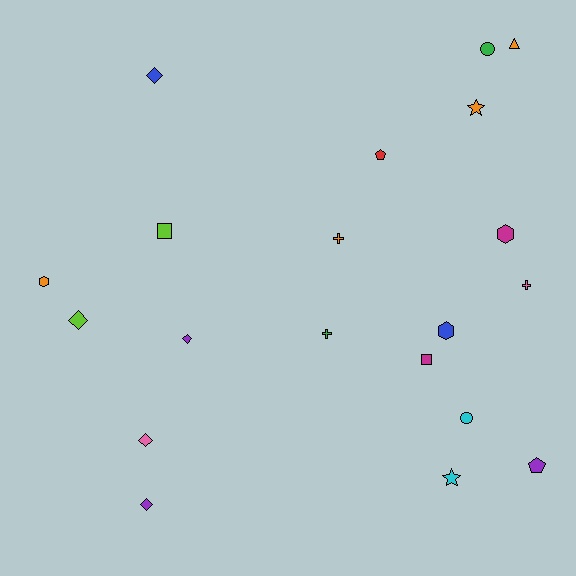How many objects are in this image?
There are 20 objects.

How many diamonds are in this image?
There are 5 diamonds.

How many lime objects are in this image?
There are 2 lime objects.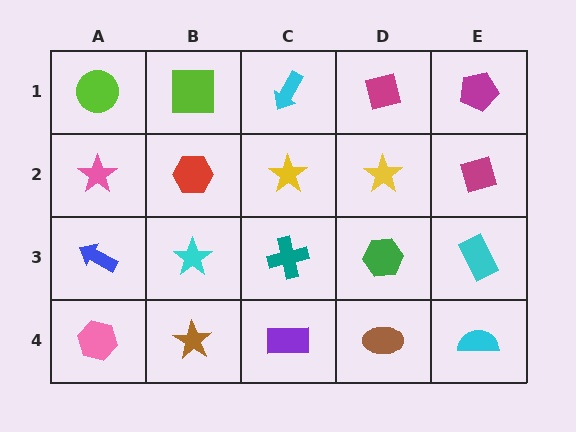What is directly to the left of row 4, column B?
A pink hexagon.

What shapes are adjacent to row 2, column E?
A magenta pentagon (row 1, column E), a cyan rectangle (row 3, column E), a yellow star (row 2, column D).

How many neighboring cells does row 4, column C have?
3.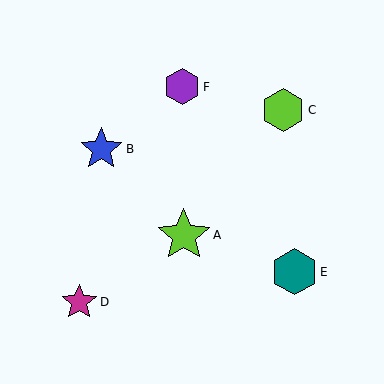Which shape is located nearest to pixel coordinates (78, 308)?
The magenta star (labeled D) at (79, 302) is nearest to that location.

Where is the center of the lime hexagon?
The center of the lime hexagon is at (283, 110).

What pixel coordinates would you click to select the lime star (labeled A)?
Click at (184, 235) to select the lime star A.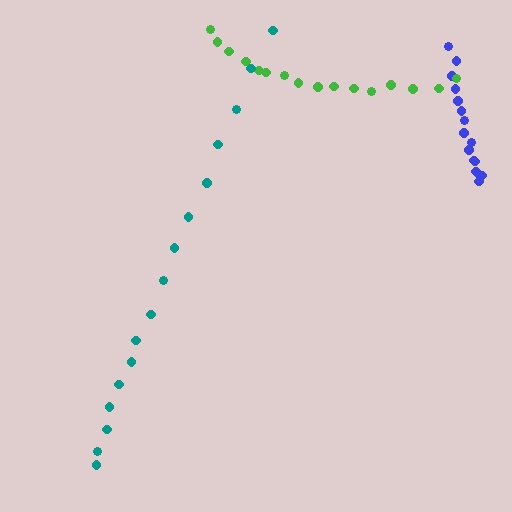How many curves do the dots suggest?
There are 3 distinct paths.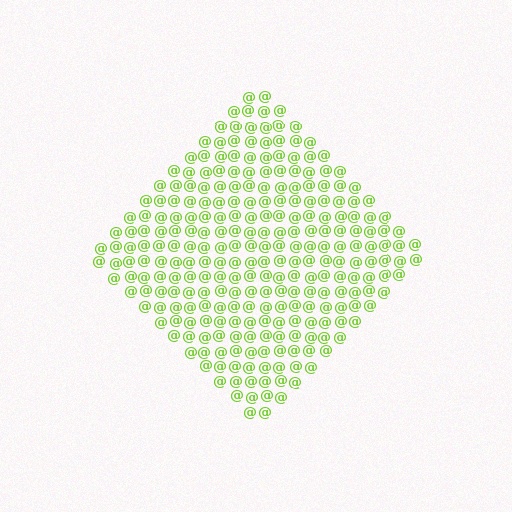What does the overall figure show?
The overall figure shows a diamond.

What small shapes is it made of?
It is made of small at signs.